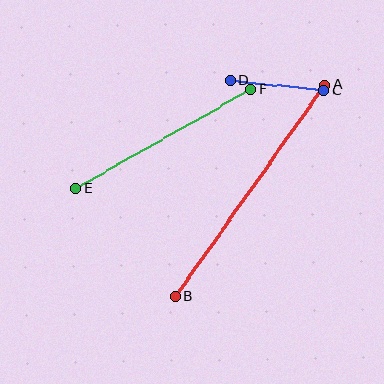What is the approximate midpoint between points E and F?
The midpoint is at approximately (163, 139) pixels.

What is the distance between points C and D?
The distance is approximately 94 pixels.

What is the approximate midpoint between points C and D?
The midpoint is at approximately (277, 86) pixels.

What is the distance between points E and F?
The distance is approximately 202 pixels.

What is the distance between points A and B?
The distance is approximately 259 pixels.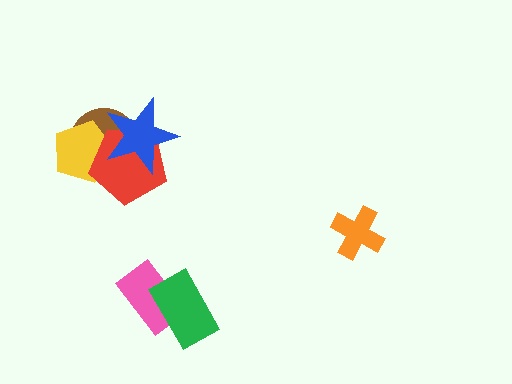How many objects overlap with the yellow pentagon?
3 objects overlap with the yellow pentagon.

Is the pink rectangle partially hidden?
Yes, it is partially covered by another shape.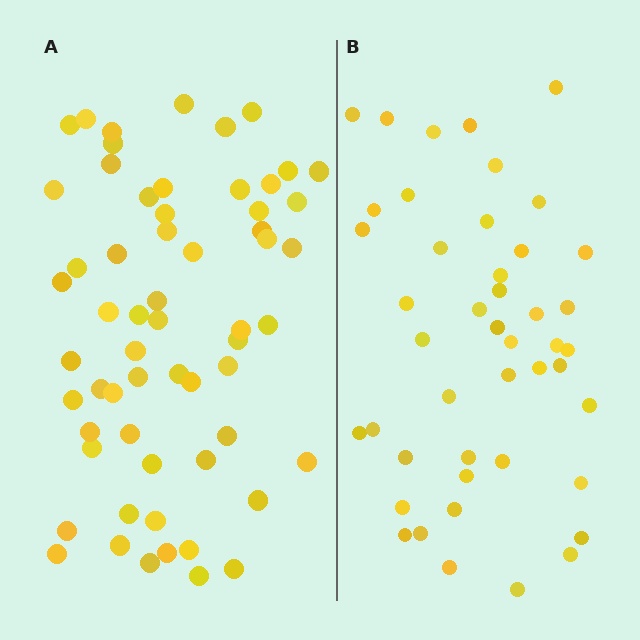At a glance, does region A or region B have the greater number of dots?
Region A (the left region) has more dots.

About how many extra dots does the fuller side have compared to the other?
Region A has approximately 15 more dots than region B.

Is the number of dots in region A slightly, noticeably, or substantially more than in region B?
Region A has noticeably more, but not dramatically so. The ratio is roughly 1.3 to 1.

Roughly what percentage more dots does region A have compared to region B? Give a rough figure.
About 35% more.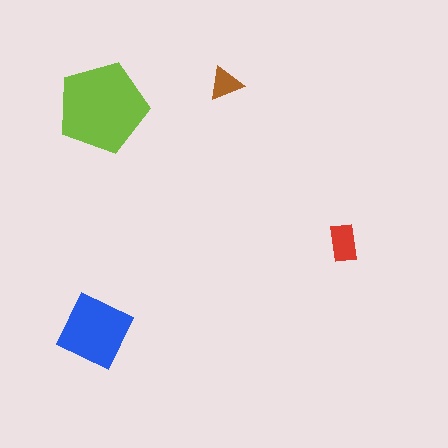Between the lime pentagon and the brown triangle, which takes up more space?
The lime pentagon.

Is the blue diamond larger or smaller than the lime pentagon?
Smaller.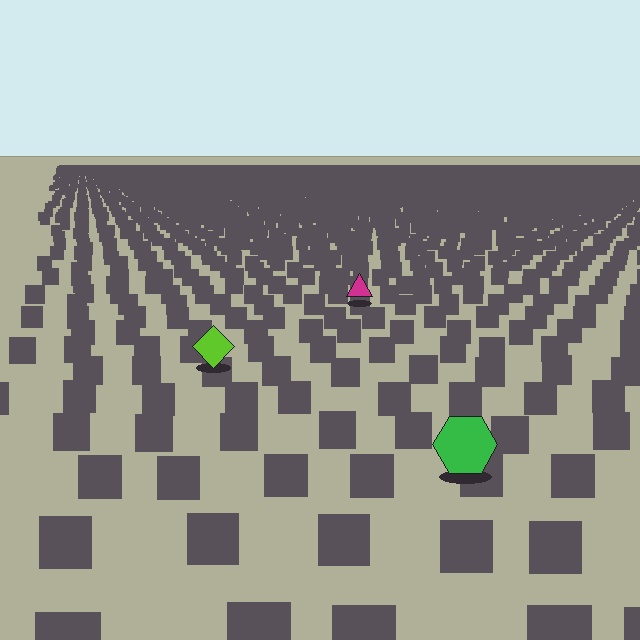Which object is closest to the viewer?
The green hexagon is closest. The texture marks near it are larger and more spread out.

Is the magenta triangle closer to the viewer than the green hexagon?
No. The green hexagon is closer — you can tell from the texture gradient: the ground texture is coarser near it.